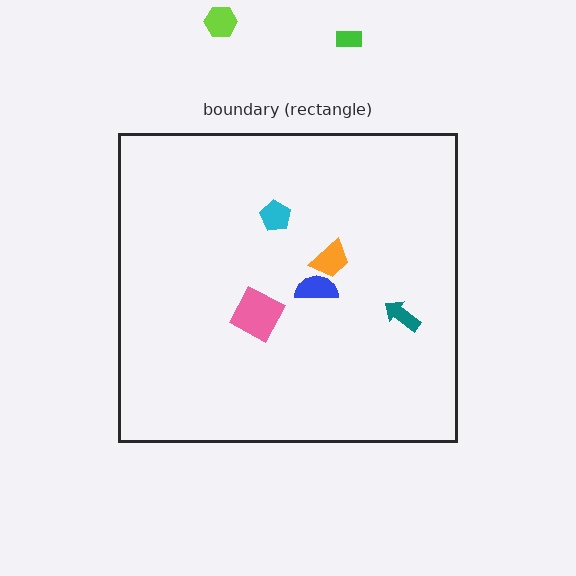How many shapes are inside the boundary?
5 inside, 2 outside.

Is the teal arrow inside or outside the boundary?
Inside.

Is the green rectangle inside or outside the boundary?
Outside.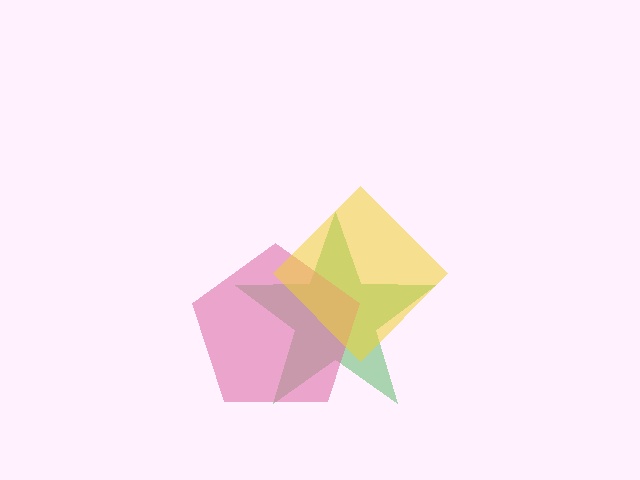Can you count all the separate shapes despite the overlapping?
Yes, there are 3 separate shapes.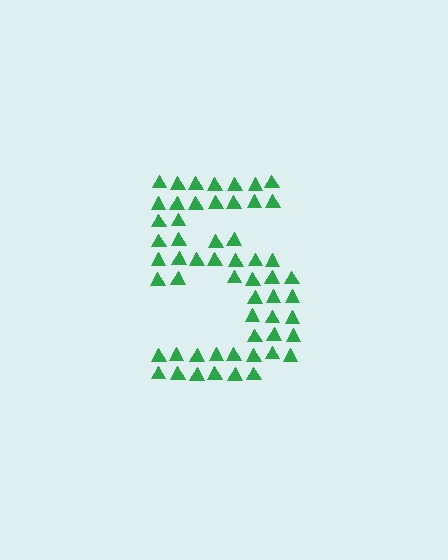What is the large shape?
The large shape is the digit 5.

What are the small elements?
The small elements are triangles.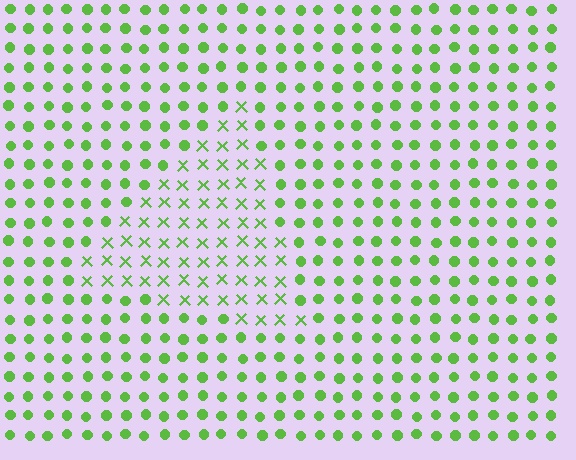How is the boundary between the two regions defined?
The boundary is defined by a change in element shape: X marks inside vs. circles outside. All elements share the same color and spacing.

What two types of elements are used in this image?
The image uses X marks inside the triangle region and circles outside it.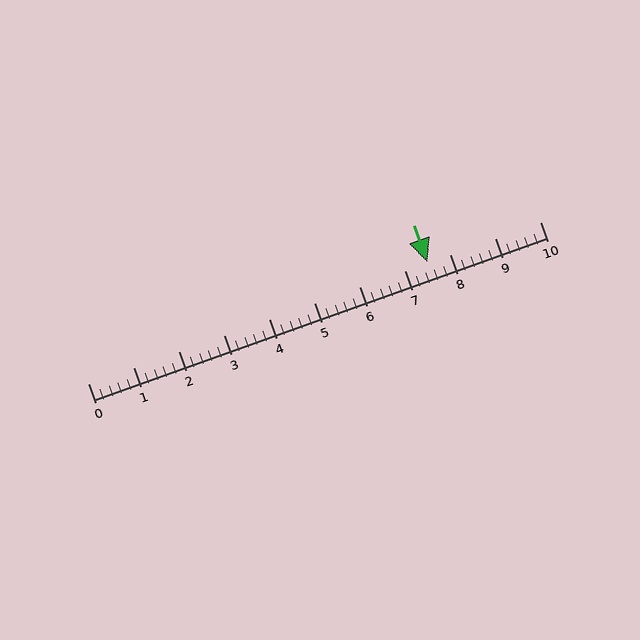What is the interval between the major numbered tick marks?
The major tick marks are spaced 1 units apart.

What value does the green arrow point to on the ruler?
The green arrow points to approximately 7.5.